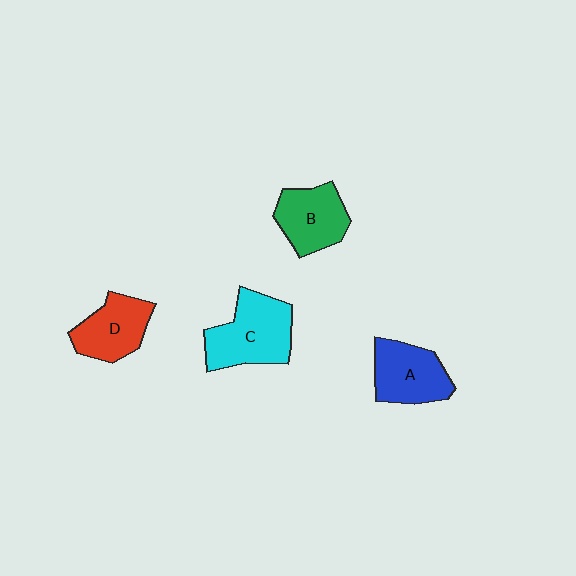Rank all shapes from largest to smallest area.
From largest to smallest: C (cyan), A (blue), B (green), D (red).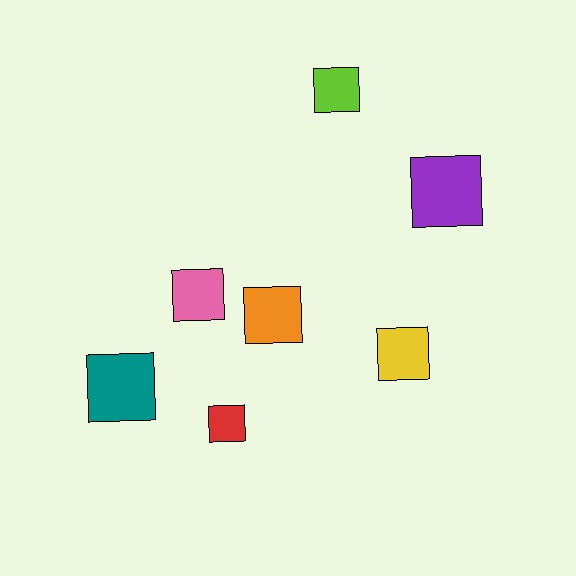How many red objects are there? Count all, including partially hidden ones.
There is 1 red object.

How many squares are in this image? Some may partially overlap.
There are 7 squares.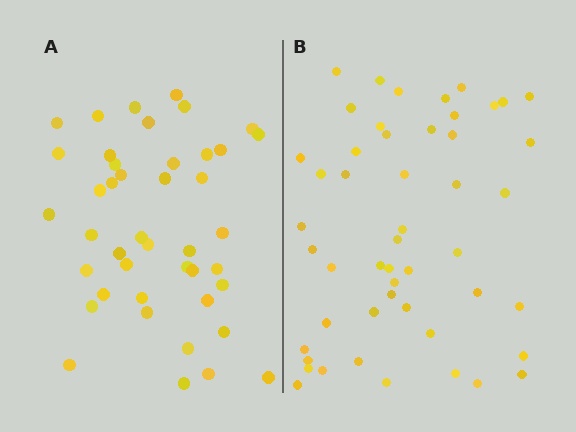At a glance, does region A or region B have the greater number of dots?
Region B (the right region) has more dots.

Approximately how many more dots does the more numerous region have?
Region B has roughly 8 or so more dots than region A.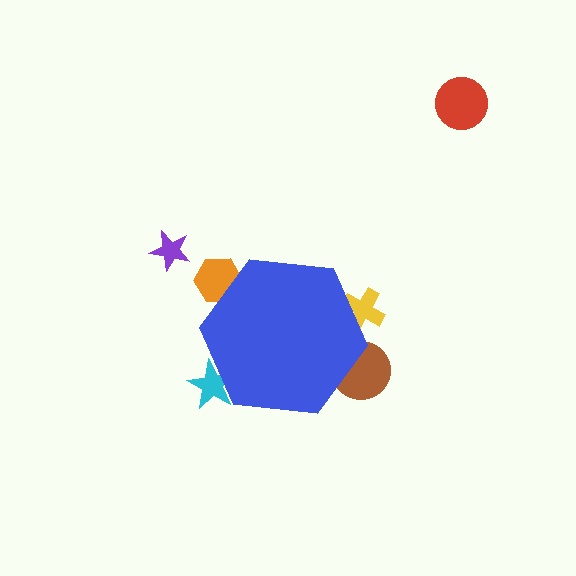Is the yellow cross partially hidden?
Yes, the yellow cross is partially hidden behind the blue hexagon.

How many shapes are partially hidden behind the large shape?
4 shapes are partially hidden.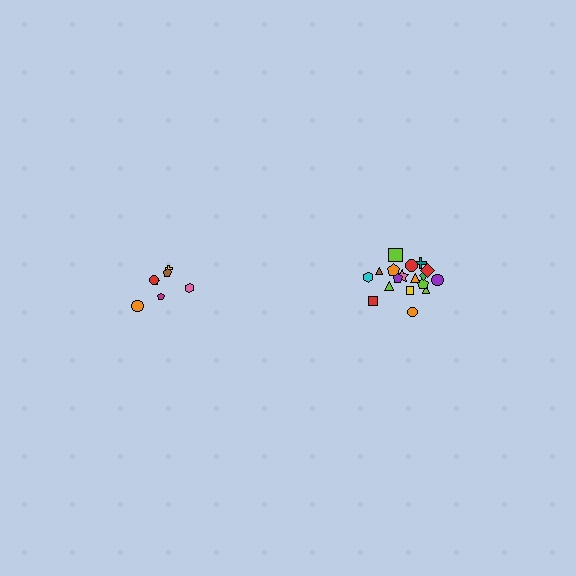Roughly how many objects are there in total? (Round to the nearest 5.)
Roughly 25 objects in total.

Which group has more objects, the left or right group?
The right group.